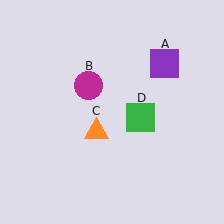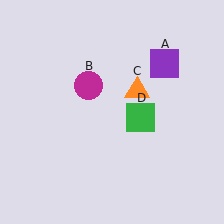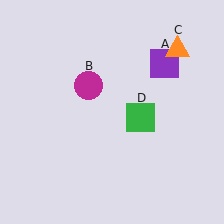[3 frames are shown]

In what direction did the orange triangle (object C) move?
The orange triangle (object C) moved up and to the right.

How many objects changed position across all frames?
1 object changed position: orange triangle (object C).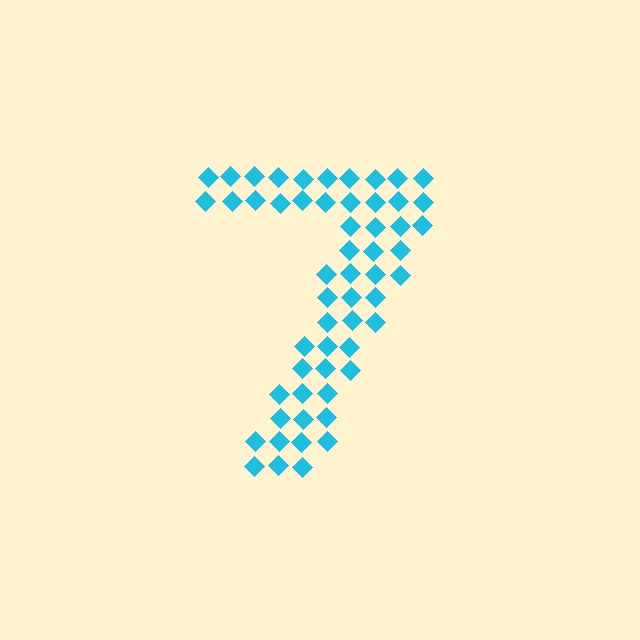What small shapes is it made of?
It is made of small diamonds.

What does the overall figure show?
The overall figure shows the digit 7.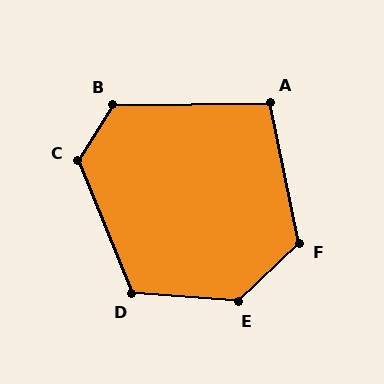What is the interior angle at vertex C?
Approximately 127 degrees (obtuse).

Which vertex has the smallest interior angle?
A, at approximately 101 degrees.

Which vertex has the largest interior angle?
E, at approximately 132 degrees.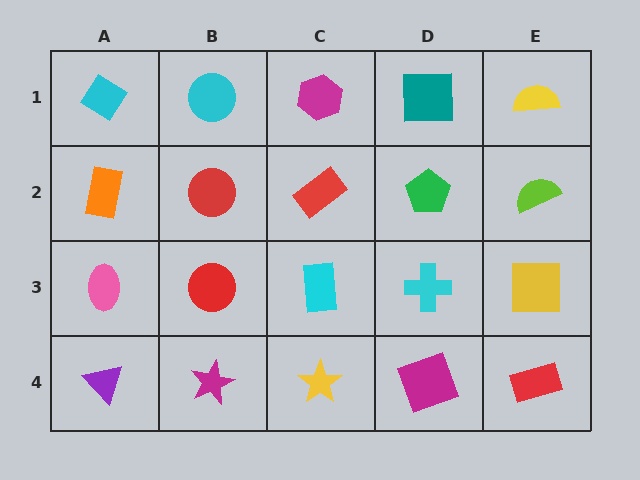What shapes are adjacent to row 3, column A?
An orange rectangle (row 2, column A), a purple triangle (row 4, column A), a red circle (row 3, column B).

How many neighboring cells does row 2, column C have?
4.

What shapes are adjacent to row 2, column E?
A yellow semicircle (row 1, column E), a yellow square (row 3, column E), a green pentagon (row 2, column D).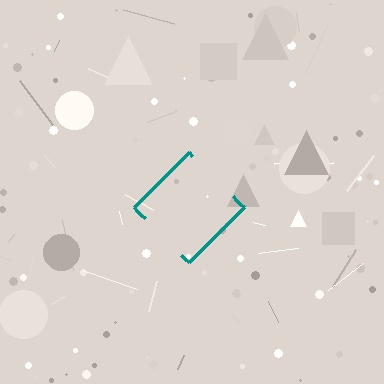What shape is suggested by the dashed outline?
The dashed outline suggests a diamond.